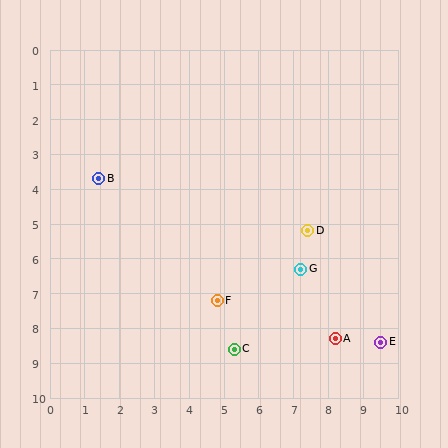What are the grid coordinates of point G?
Point G is at approximately (7.2, 6.3).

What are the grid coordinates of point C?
Point C is at approximately (5.3, 8.6).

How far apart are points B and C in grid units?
Points B and C are about 6.3 grid units apart.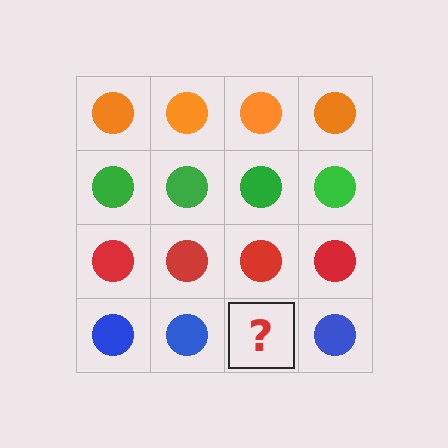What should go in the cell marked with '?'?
The missing cell should contain a blue circle.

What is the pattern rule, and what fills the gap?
The rule is that each row has a consistent color. The gap should be filled with a blue circle.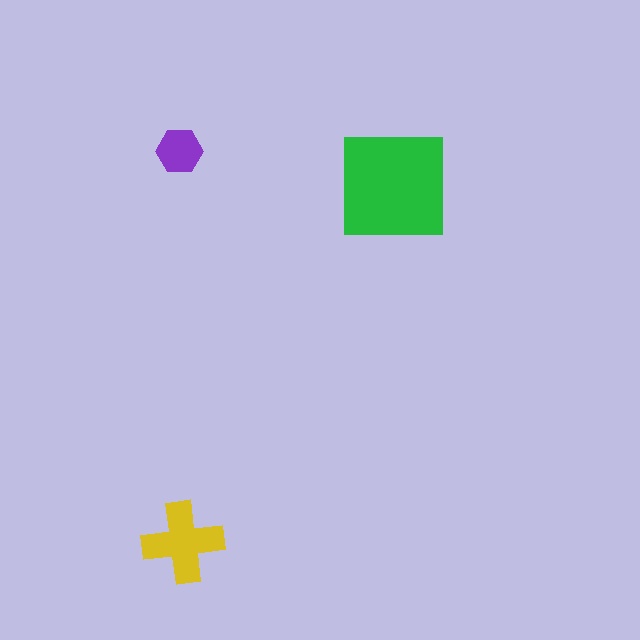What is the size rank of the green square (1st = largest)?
1st.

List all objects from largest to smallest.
The green square, the yellow cross, the purple hexagon.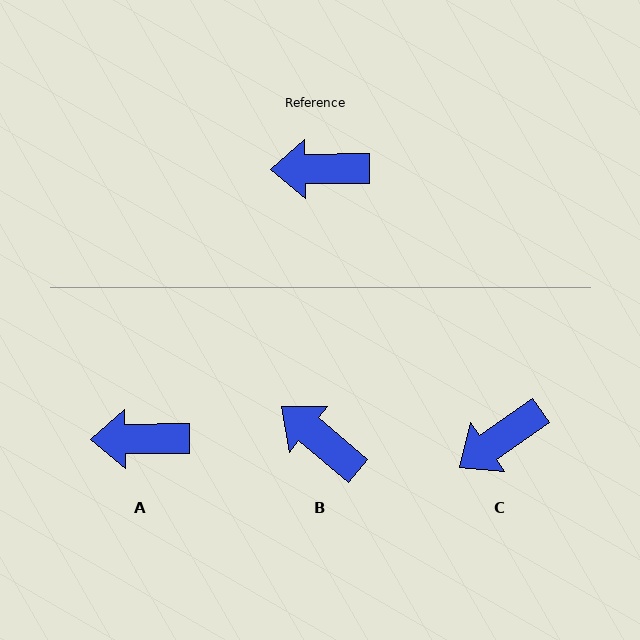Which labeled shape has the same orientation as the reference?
A.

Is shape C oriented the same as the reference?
No, it is off by about 34 degrees.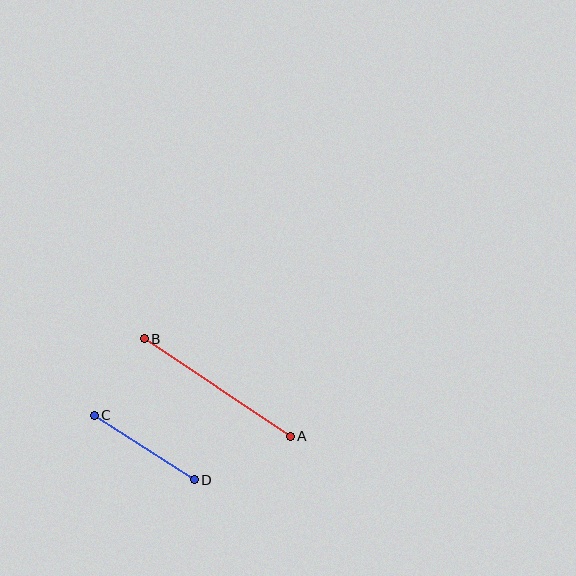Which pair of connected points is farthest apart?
Points A and B are farthest apart.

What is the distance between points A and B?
The distance is approximately 176 pixels.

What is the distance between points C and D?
The distance is approximately 119 pixels.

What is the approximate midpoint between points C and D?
The midpoint is at approximately (144, 447) pixels.